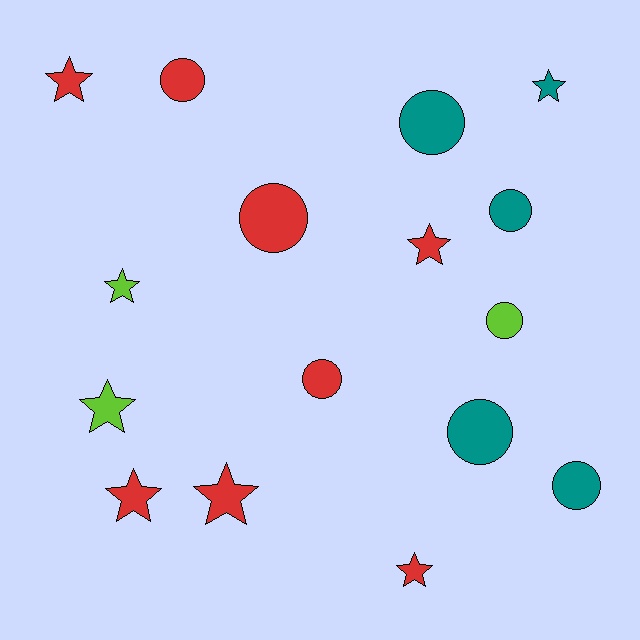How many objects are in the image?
There are 16 objects.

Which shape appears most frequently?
Circle, with 8 objects.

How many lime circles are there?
There is 1 lime circle.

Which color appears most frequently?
Red, with 8 objects.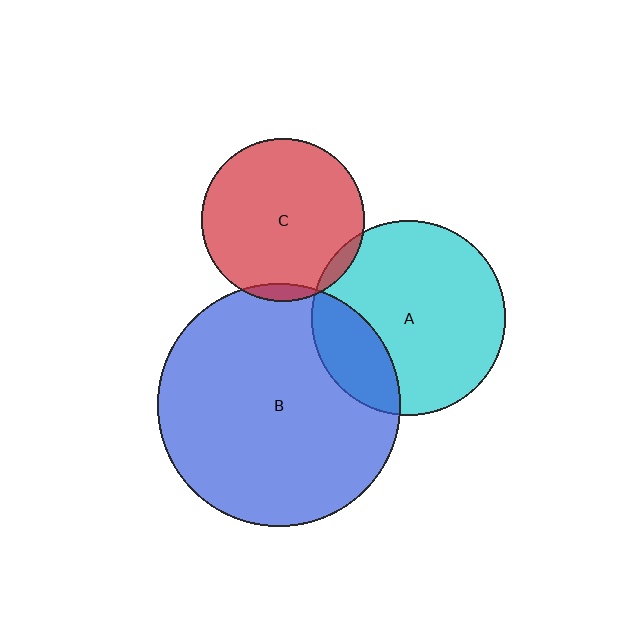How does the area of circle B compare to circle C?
Approximately 2.2 times.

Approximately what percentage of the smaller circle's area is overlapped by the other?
Approximately 5%.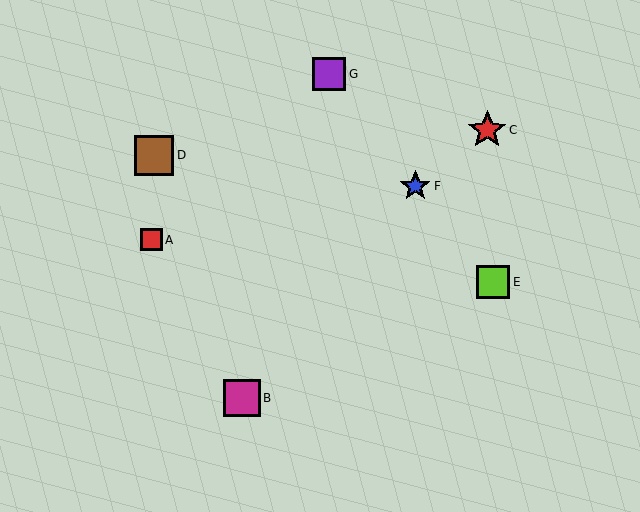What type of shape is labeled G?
Shape G is a purple square.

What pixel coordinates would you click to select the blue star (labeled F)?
Click at (415, 186) to select the blue star F.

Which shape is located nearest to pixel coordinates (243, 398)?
The magenta square (labeled B) at (242, 398) is nearest to that location.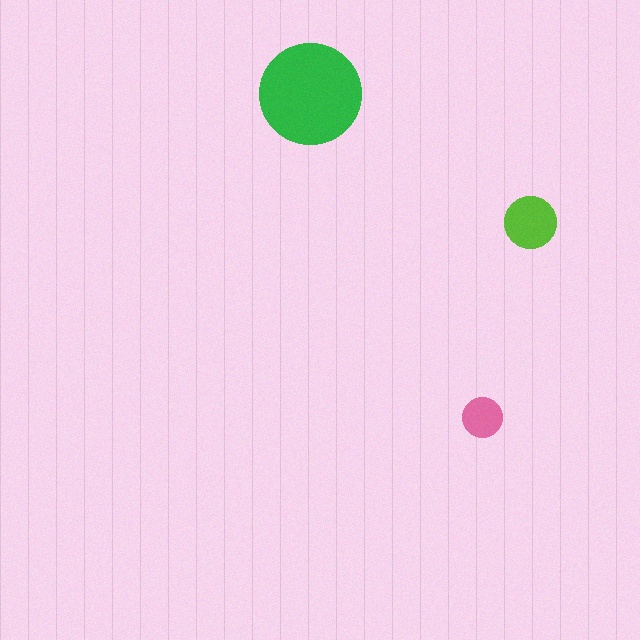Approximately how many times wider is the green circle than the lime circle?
About 2 times wider.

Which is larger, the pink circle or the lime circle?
The lime one.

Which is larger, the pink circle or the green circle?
The green one.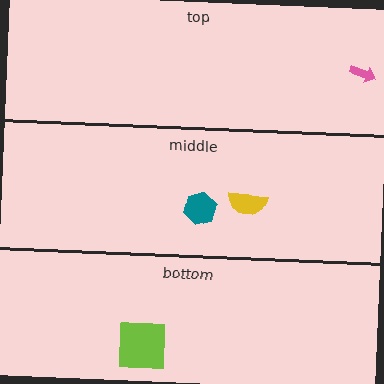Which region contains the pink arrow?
The top region.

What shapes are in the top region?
The pink arrow.